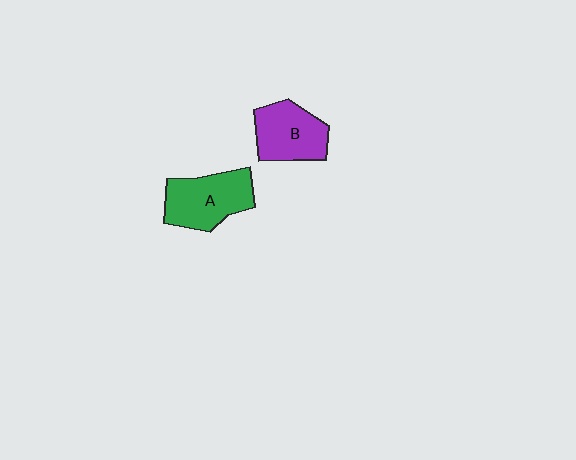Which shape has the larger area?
Shape A (green).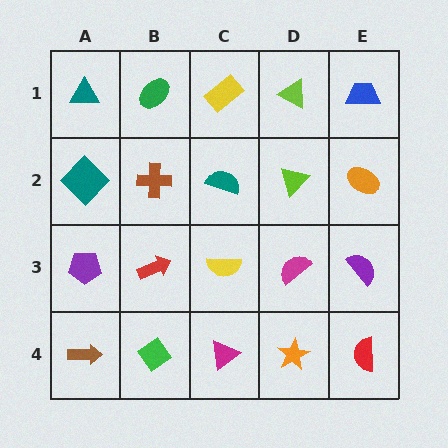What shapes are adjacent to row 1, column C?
A teal semicircle (row 2, column C), a green ellipse (row 1, column B), a lime triangle (row 1, column D).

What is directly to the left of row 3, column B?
A purple pentagon.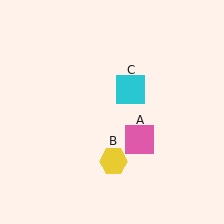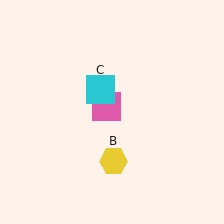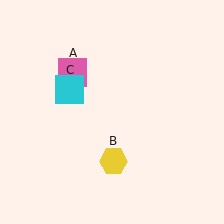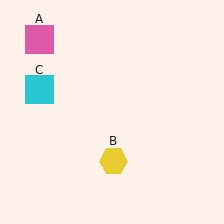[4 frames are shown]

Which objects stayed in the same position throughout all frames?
Yellow hexagon (object B) remained stationary.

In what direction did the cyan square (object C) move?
The cyan square (object C) moved left.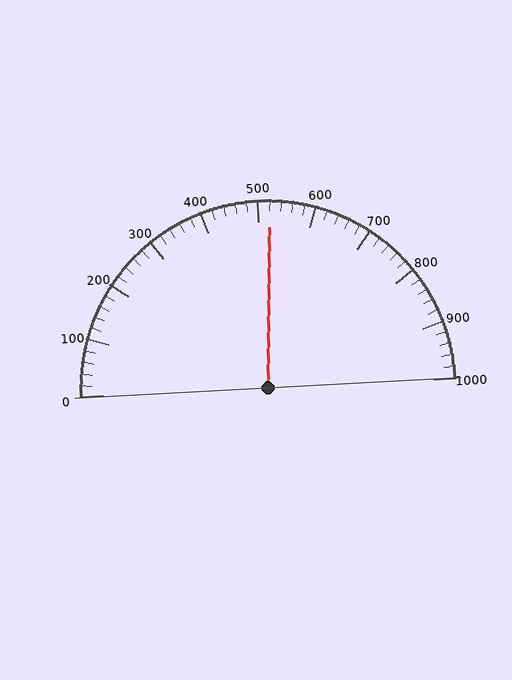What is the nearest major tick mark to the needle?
The nearest major tick mark is 500.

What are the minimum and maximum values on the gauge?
The gauge ranges from 0 to 1000.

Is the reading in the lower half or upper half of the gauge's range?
The reading is in the upper half of the range (0 to 1000).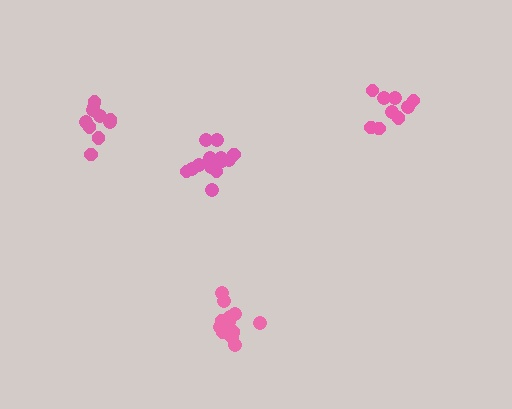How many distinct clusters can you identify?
There are 4 distinct clusters.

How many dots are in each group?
Group 1: 13 dots, Group 2: 14 dots, Group 3: 10 dots, Group 4: 9 dots (46 total).